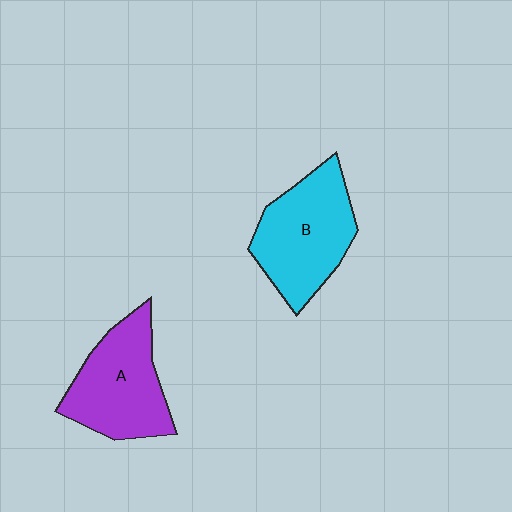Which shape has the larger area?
Shape B (cyan).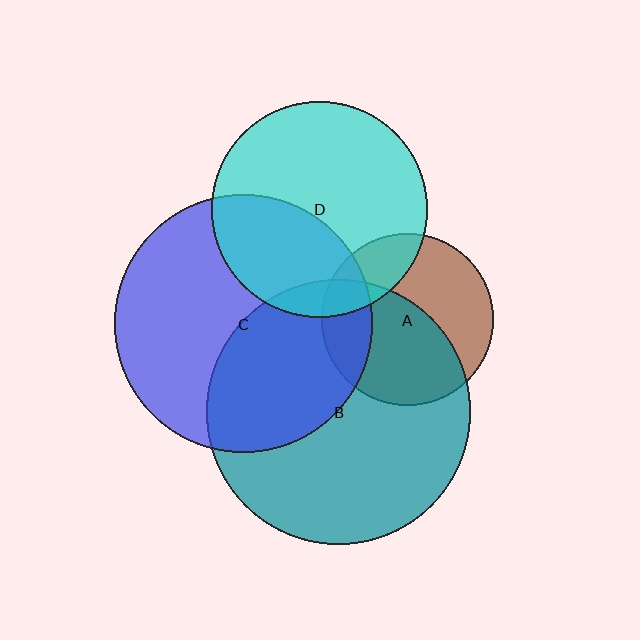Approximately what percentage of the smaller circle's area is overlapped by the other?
Approximately 55%.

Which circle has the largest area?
Circle B (teal).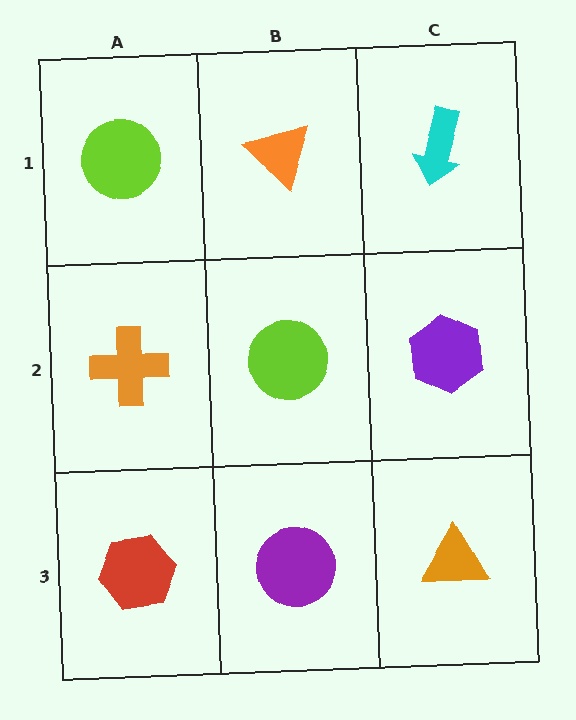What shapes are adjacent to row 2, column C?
A cyan arrow (row 1, column C), an orange triangle (row 3, column C), a lime circle (row 2, column B).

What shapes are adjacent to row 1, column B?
A lime circle (row 2, column B), a lime circle (row 1, column A), a cyan arrow (row 1, column C).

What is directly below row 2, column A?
A red hexagon.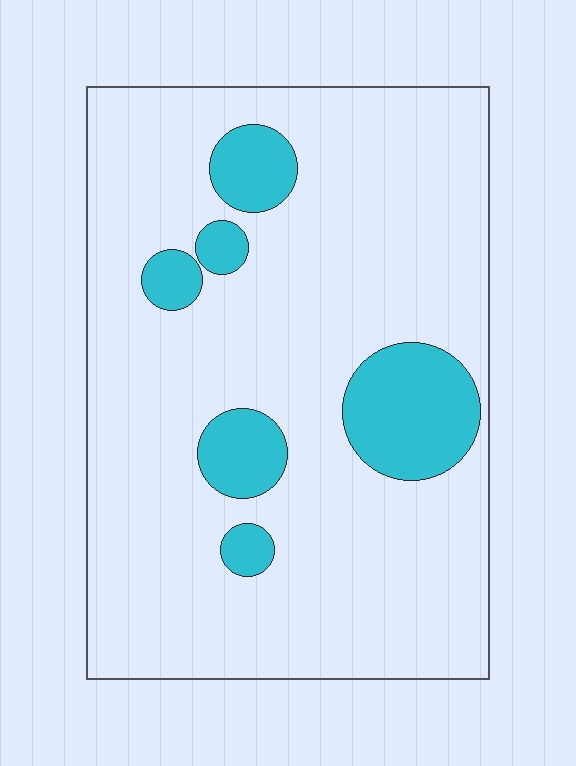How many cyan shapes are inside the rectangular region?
6.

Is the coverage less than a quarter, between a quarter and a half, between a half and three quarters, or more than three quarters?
Less than a quarter.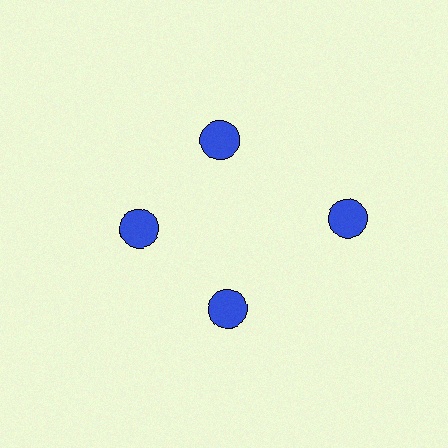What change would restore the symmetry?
The symmetry would be restored by moving it inward, back onto the ring so that all 4 circles sit at equal angles and equal distance from the center.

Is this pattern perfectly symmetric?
No. The 4 blue circles are arranged in a ring, but one element near the 3 o'clock position is pushed outward from the center, breaking the 4-fold rotational symmetry.